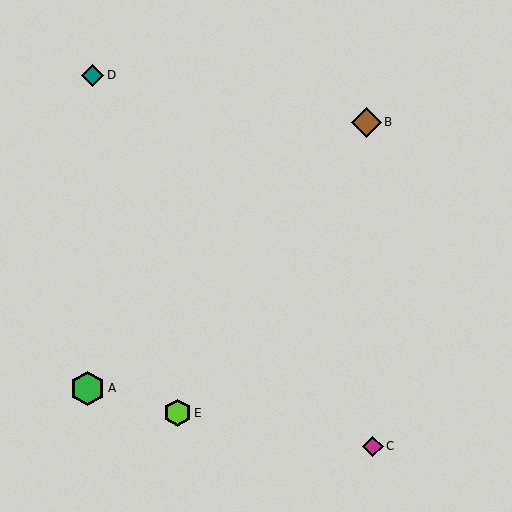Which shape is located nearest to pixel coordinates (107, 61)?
The teal diamond (labeled D) at (93, 75) is nearest to that location.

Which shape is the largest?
The green hexagon (labeled A) is the largest.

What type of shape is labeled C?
Shape C is a magenta diamond.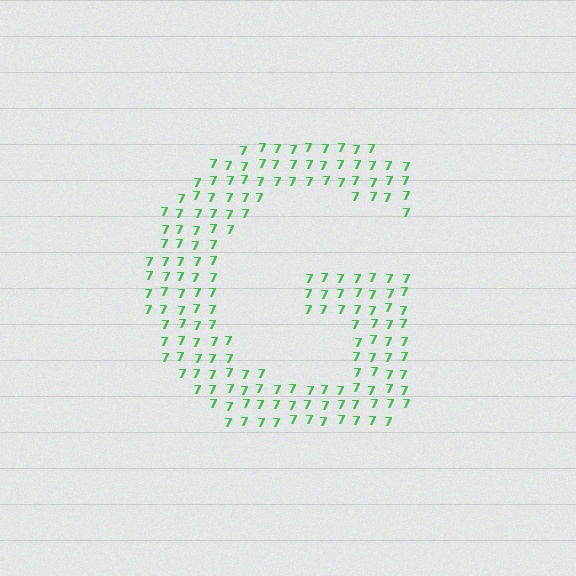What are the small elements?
The small elements are digit 7's.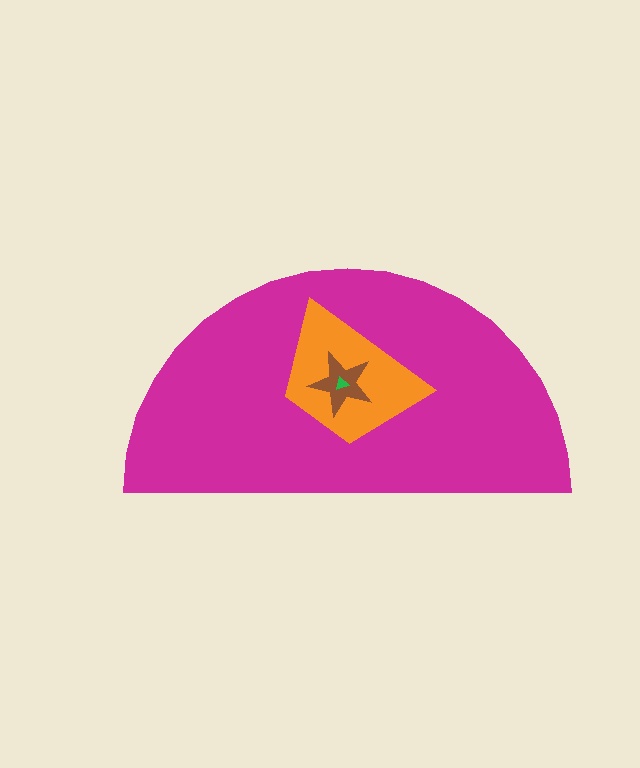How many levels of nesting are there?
4.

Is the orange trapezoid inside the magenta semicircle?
Yes.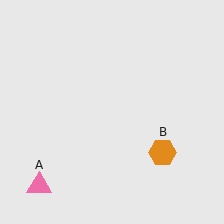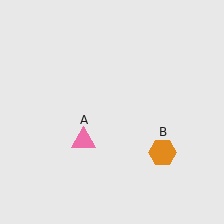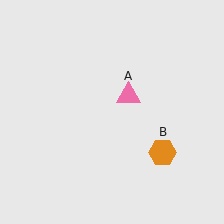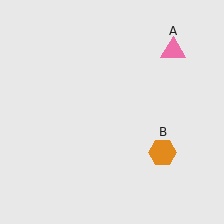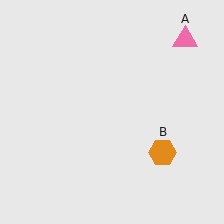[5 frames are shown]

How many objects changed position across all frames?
1 object changed position: pink triangle (object A).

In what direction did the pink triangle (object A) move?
The pink triangle (object A) moved up and to the right.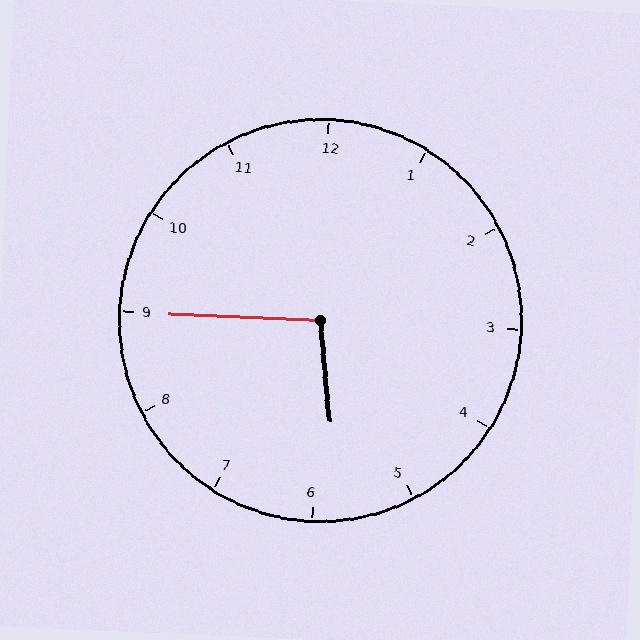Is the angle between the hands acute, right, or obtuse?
It is obtuse.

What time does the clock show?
5:45.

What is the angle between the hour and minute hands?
Approximately 98 degrees.